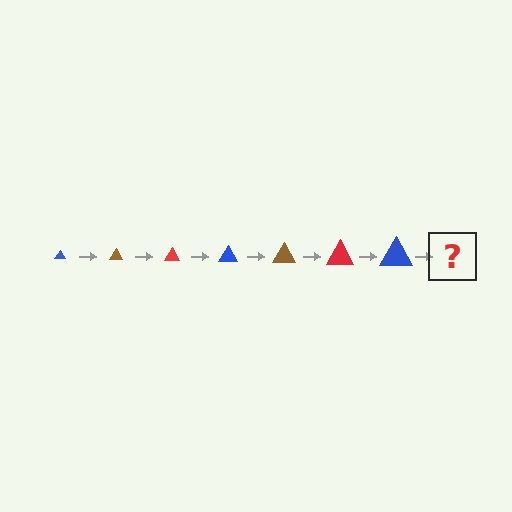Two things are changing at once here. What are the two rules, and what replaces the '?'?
The two rules are that the triangle grows larger each step and the color cycles through blue, brown, and red. The '?' should be a brown triangle, larger than the previous one.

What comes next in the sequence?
The next element should be a brown triangle, larger than the previous one.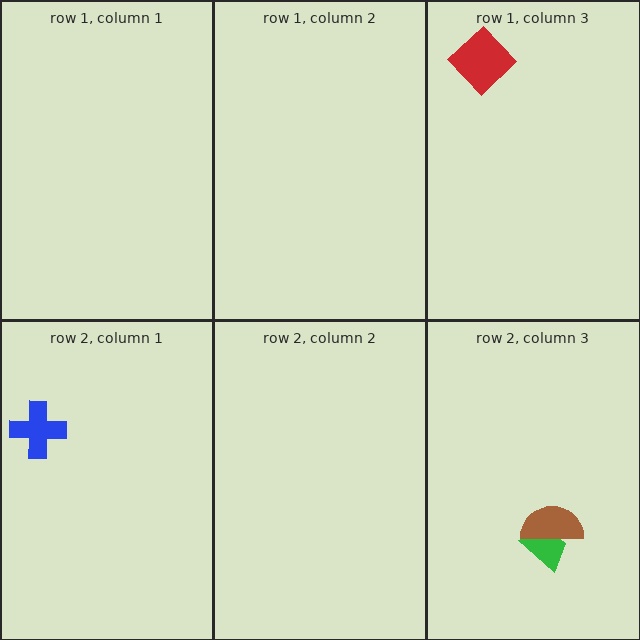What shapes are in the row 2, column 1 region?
The blue cross.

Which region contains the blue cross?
The row 2, column 1 region.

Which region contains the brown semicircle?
The row 2, column 3 region.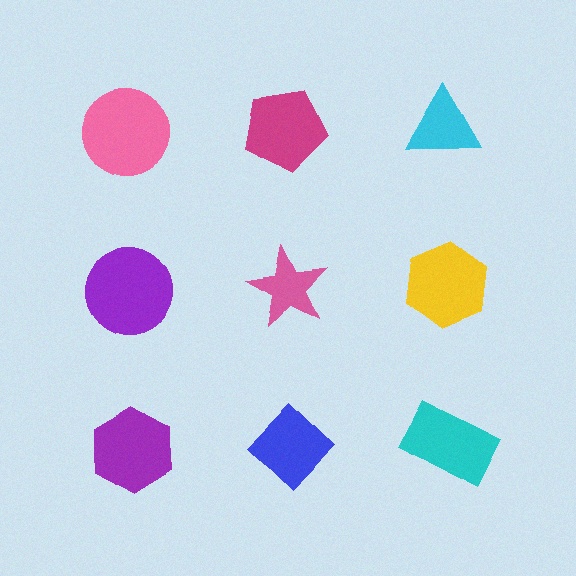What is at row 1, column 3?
A cyan triangle.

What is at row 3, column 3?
A cyan rectangle.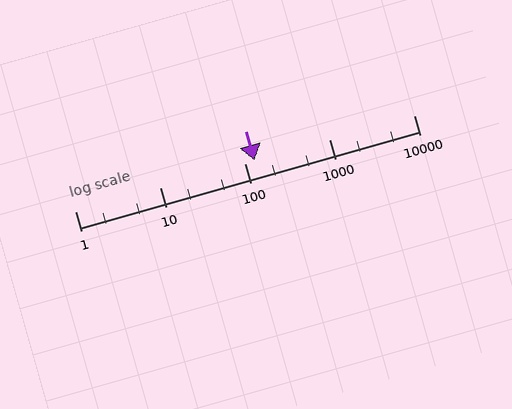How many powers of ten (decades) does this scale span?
The scale spans 4 decades, from 1 to 10000.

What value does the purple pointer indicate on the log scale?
The pointer indicates approximately 130.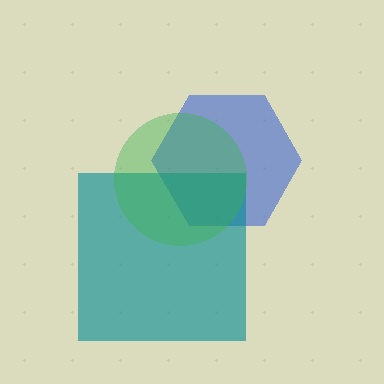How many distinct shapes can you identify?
There are 3 distinct shapes: a blue hexagon, a teal square, a green circle.